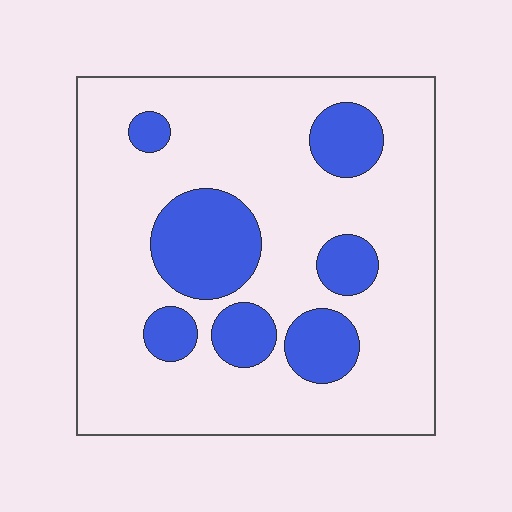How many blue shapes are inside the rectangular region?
7.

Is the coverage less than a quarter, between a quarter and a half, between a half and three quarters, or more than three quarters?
Less than a quarter.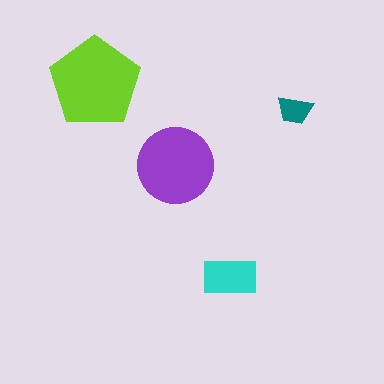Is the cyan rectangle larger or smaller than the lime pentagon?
Smaller.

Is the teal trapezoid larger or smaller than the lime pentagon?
Smaller.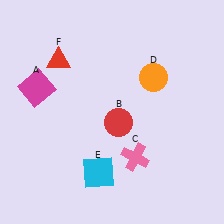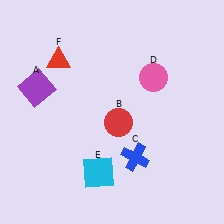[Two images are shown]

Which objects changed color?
A changed from magenta to purple. C changed from pink to blue. D changed from orange to pink.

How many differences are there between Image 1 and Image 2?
There are 3 differences between the two images.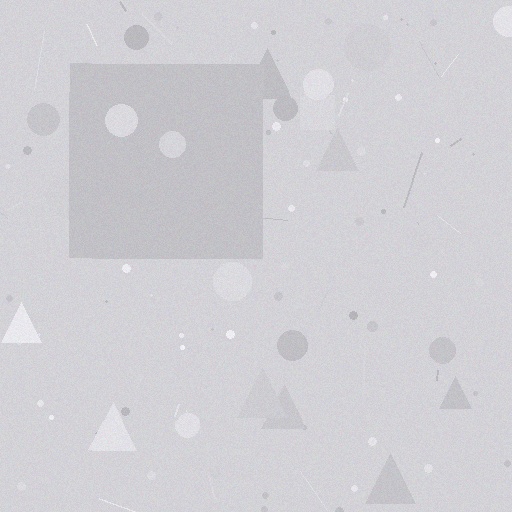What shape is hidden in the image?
A square is hidden in the image.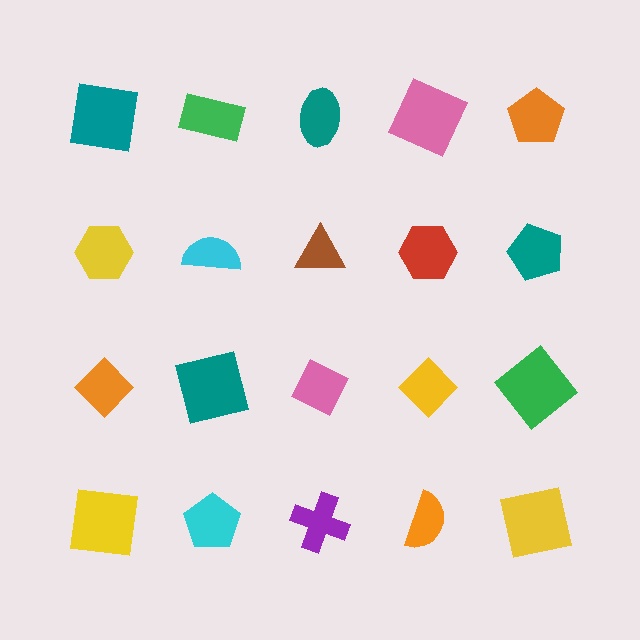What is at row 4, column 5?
A yellow square.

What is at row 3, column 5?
A green diamond.